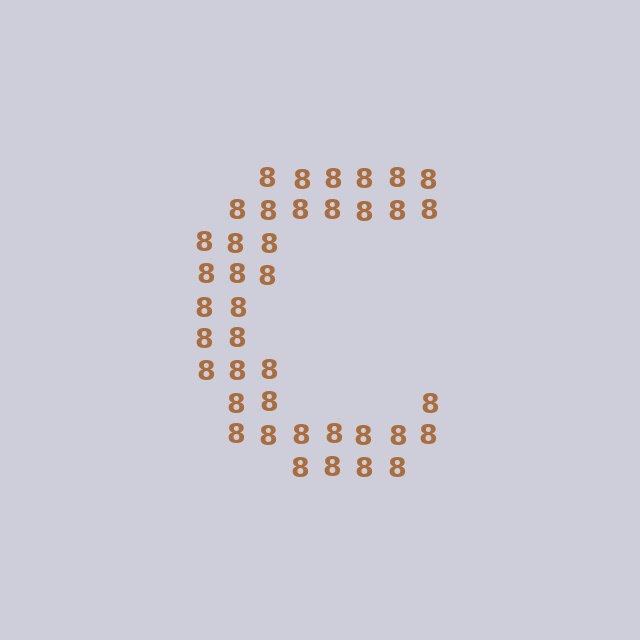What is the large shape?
The large shape is the letter C.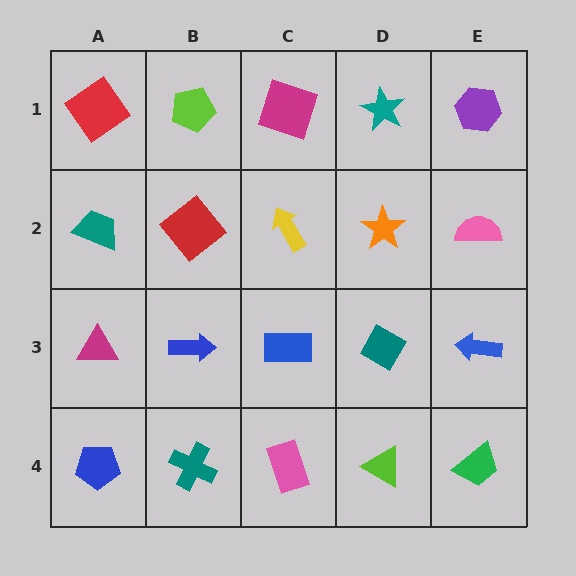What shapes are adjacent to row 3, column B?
A red diamond (row 2, column B), a teal cross (row 4, column B), a magenta triangle (row 3, column A), a blue rectangle (row 3, column C).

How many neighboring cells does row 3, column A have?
3.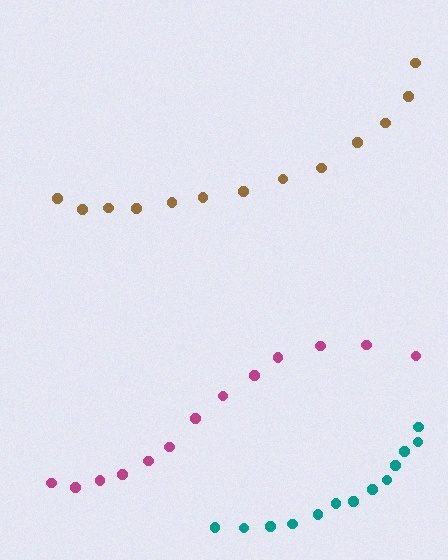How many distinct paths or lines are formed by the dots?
There are 3 distinct paths.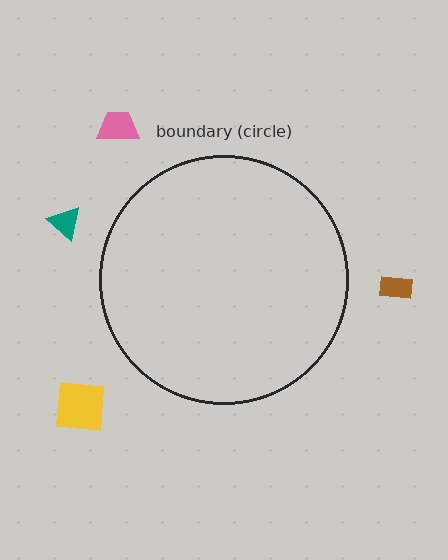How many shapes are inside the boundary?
0 inside, 4 outside.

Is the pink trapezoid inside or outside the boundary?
Outside.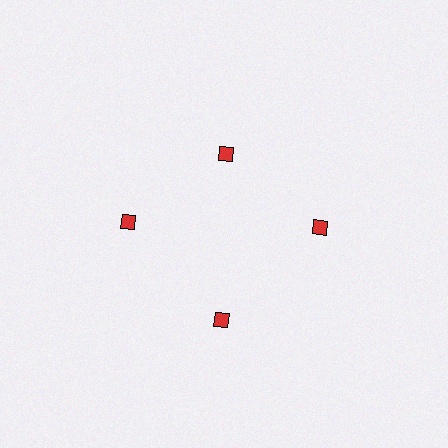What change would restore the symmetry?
The symmetry would be restored by moving it outward, back onto the ring so that all 4 diamonds sit at equal angles and equal distance from the center.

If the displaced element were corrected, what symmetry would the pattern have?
It would have 4-fold rotational symmetry — the pattern would map onto itself every 90 degrees.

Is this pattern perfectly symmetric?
No. The 4 red diamonds are arranged in a ring, but one element near the 12 o'clock position is pulled inward toward the center, breaking the 4-fold rotational symmetry.